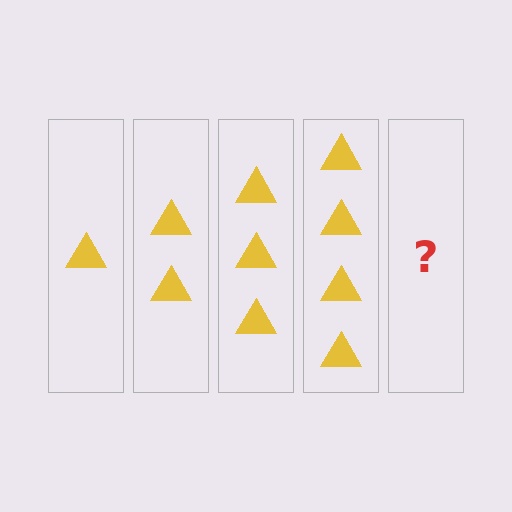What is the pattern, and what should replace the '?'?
The pattern is that each step adds one more triangle. The '?' should be 5 triangles.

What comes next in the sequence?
The next element should be 5 triangles.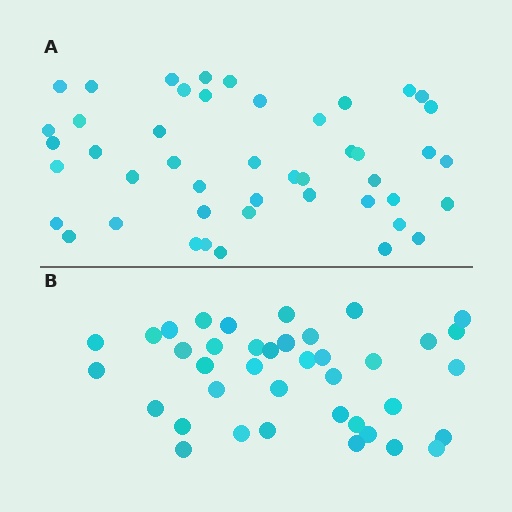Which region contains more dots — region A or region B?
Region A (the top region) has more dots.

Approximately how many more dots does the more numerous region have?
Region A has roughly 8 or so more dots than region B.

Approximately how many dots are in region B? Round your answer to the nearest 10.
About 40 dots. (The exact count is 39, which rounds to 40.)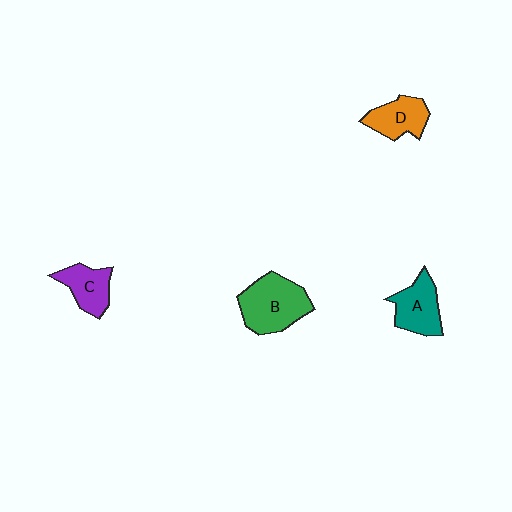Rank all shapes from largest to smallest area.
From largest to smallest: B (green), A (teal), D (orange), C (purple).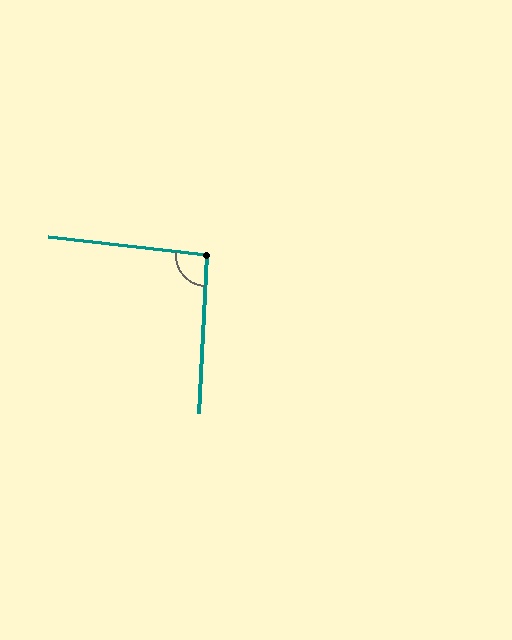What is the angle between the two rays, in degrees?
Approximately 93 degrees.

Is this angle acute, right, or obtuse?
It is approximately a right angle.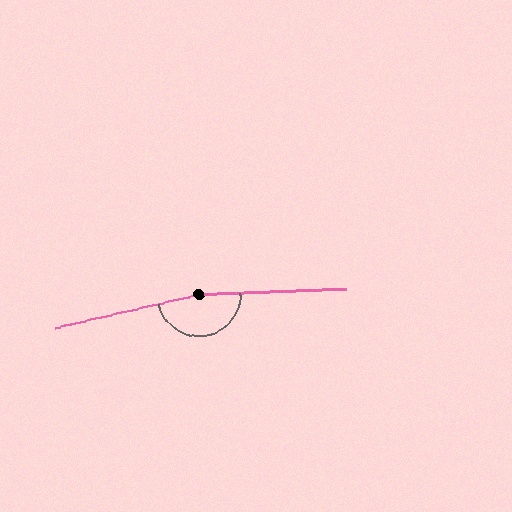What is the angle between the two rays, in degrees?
Approximately 169 degrees.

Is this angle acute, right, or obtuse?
It is obtuse.